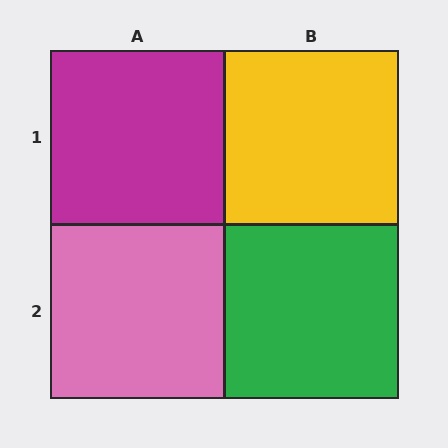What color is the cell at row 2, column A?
Pink.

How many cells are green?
1 cell is green.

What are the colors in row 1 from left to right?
Magenta, yellow.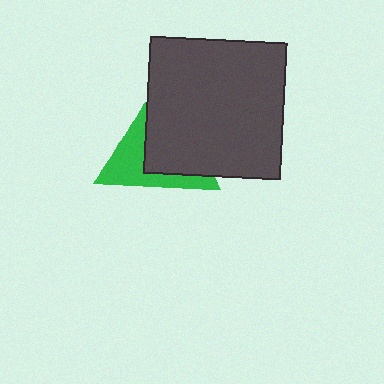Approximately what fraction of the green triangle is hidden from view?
Roughly 56% of the green triangle is hidden behind the dark gray square.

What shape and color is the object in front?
The object in front is a dark gray square.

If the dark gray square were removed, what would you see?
You would see the complete green triangle.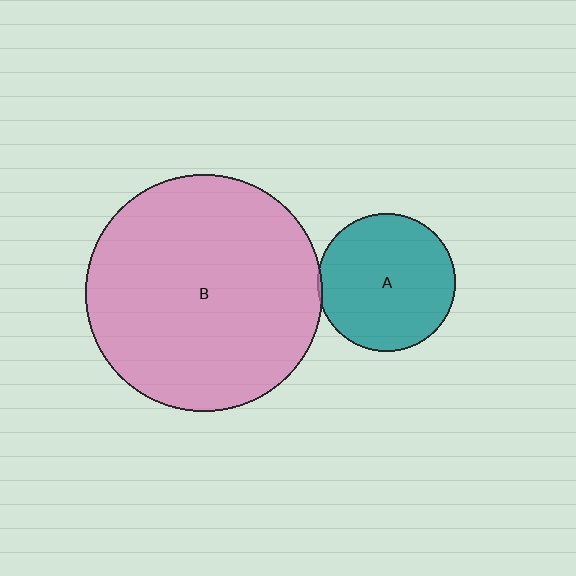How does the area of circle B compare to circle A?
Approximately 2.9 times.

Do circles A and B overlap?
Yes.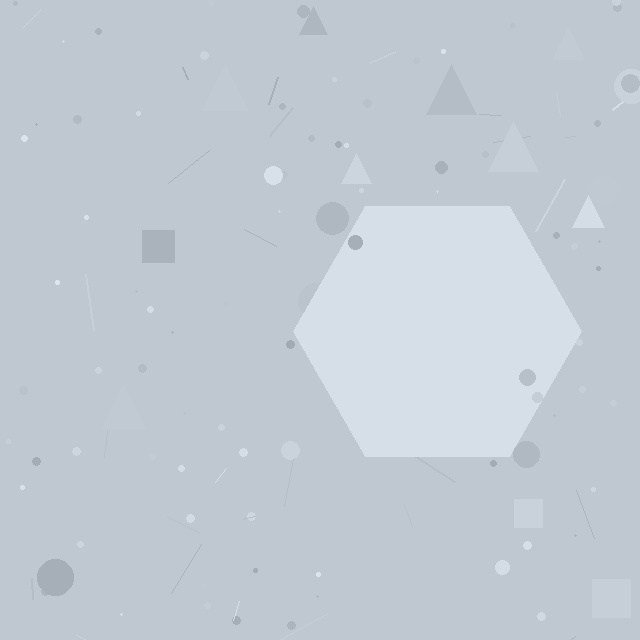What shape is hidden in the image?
A hexagon is hidden in the image.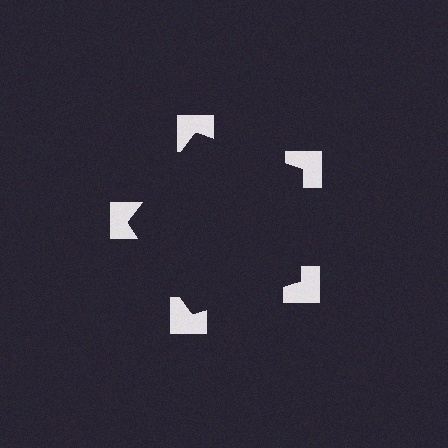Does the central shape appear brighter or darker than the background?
It typically appears slightly darker than the background, even though no actual brightness change is drawn.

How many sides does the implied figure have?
5 sides.